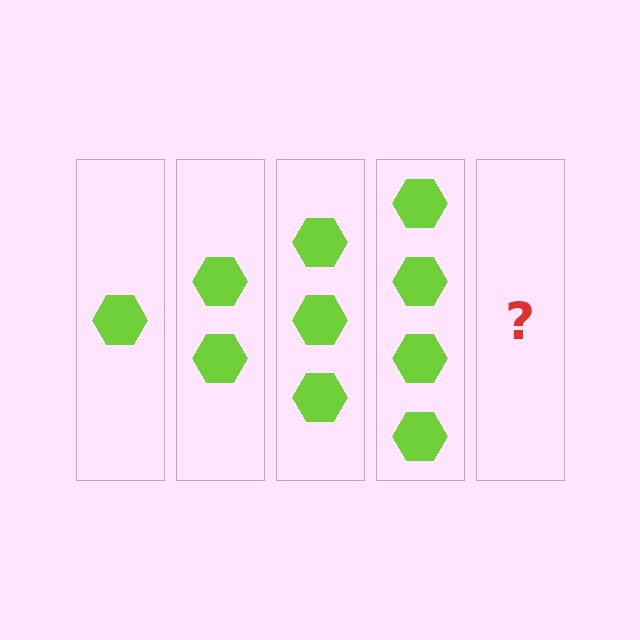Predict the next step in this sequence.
The next step is 5 hexagons.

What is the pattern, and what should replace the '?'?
The pattern is that each step adds one more hexagon. The '?' should be 5 hexagons.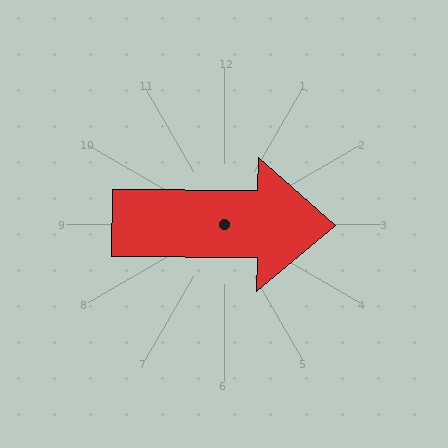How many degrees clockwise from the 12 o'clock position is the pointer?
Approximately 91 degrees.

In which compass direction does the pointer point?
East.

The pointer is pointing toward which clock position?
Roughly 3 o'clock.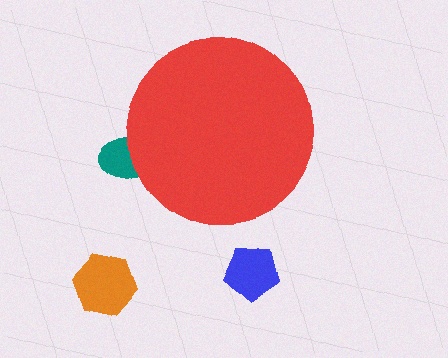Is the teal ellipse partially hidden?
Yes, the teal ellipse is partially hidden behind the red circle.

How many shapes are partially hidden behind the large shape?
1 shape is partially hidden.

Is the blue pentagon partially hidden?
No, the blue pentagon is fully visible.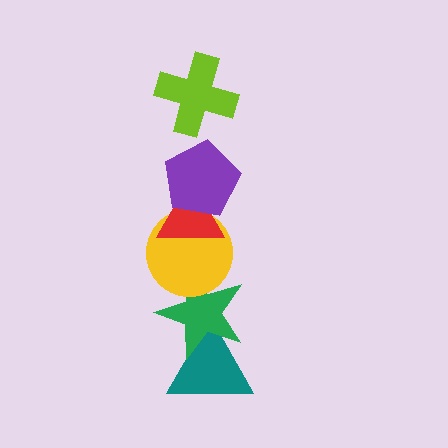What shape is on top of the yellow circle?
The red triangle is on top of the yellow circle.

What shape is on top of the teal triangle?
The green star is on top of the teal triangle.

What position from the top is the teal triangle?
The teal triangle is 6th from the top.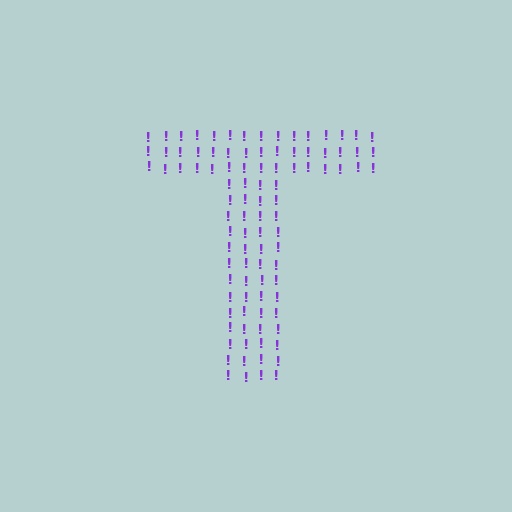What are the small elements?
The small elements are exclamation marks.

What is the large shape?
The large shape is the letter T.